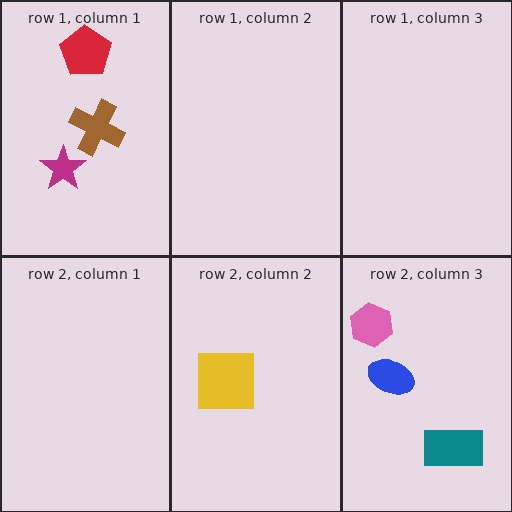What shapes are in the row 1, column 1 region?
The brown cross, the red pentagon, the magenta star.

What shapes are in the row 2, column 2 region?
The yellow square.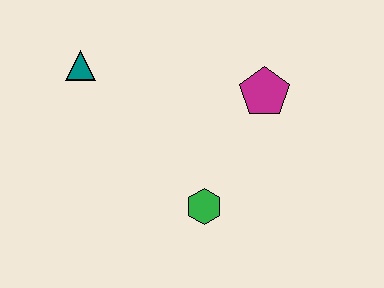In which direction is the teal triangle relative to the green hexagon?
The teal triangle is above the green hexagon.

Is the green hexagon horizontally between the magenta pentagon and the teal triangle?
Yes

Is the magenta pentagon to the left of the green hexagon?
No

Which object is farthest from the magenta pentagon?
The teal triangle is farthest from the magenta pentagon.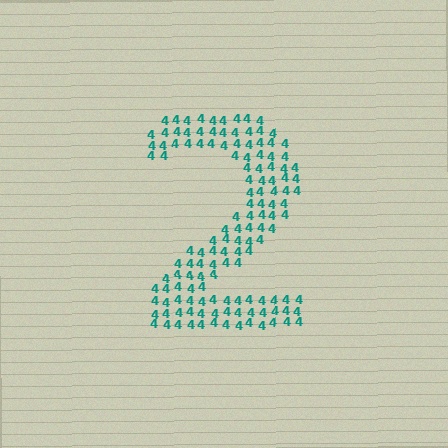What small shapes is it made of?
It is made of small digit 4's.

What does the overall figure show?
The overall figure shows the digit 2.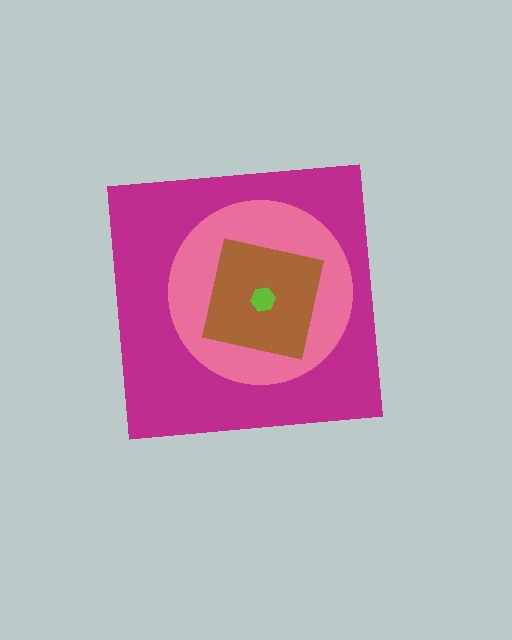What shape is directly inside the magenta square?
The pink circle.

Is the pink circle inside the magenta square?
Yes.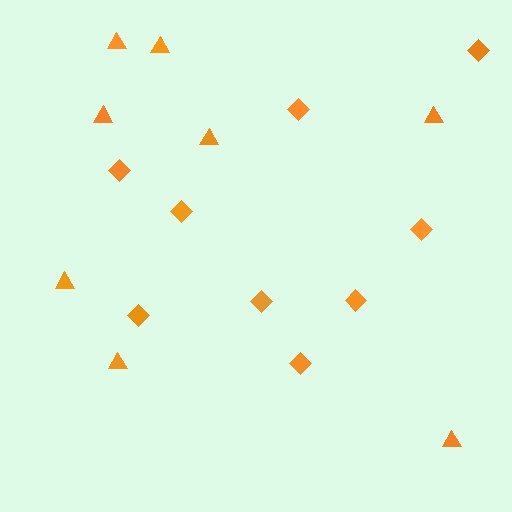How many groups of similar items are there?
There are 2 groups: one group of diamonds (9) and one group of triangles (8).